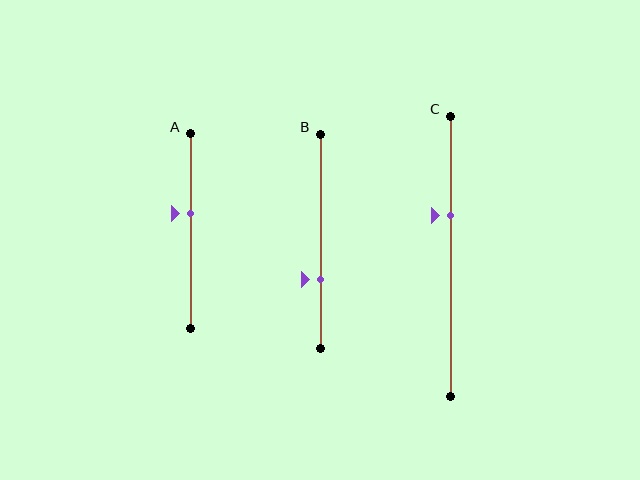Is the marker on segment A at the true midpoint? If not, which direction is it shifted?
No, the marker on segment A is shifted upward by about 9% of the segment length.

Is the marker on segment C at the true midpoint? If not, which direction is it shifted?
No, the marker on segment C is shifted upward by about 15% of the segment length.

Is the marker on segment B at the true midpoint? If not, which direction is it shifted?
No, the marker on segment B is shifted downward by about 18% of the segment length.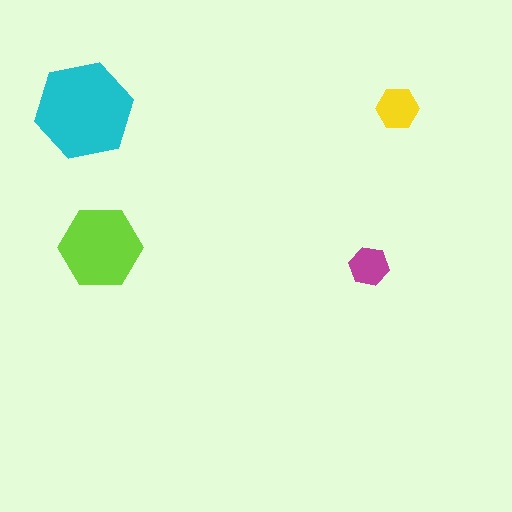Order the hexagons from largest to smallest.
the cyan one, the lime one, the yellow one, the magenta one.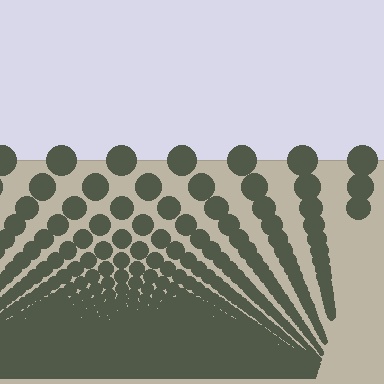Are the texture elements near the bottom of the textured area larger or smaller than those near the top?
Smaller. The gradient is inverted — elements near the bottom are smaller and denser.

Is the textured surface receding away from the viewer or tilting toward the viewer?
The surface appears to tilt toward the viewer. Texture elements get larger and sparser toward the top.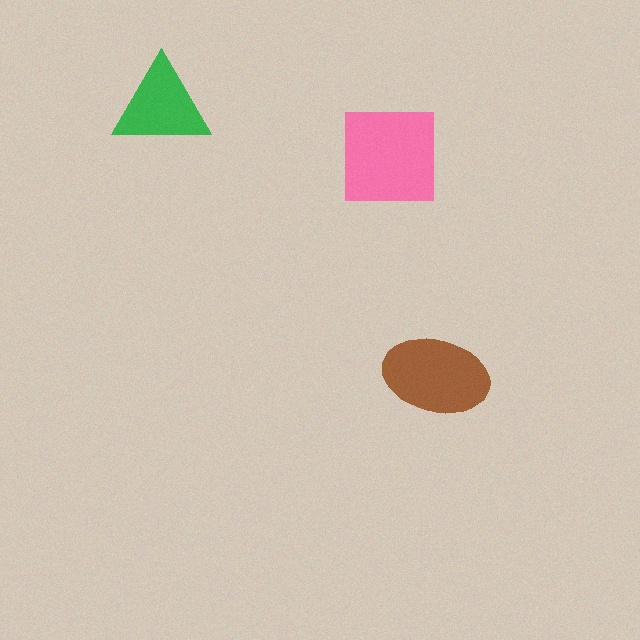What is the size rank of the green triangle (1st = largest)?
3rd.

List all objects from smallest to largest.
The green triangle, the brown ellipse, the pink square.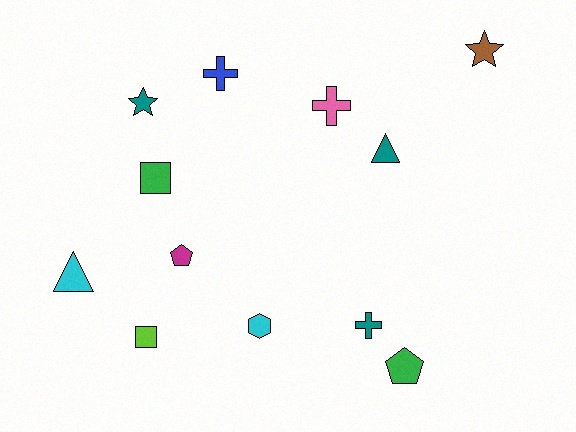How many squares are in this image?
There are 2 squares.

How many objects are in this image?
There are 12 objects.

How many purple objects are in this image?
There are no purple objects.